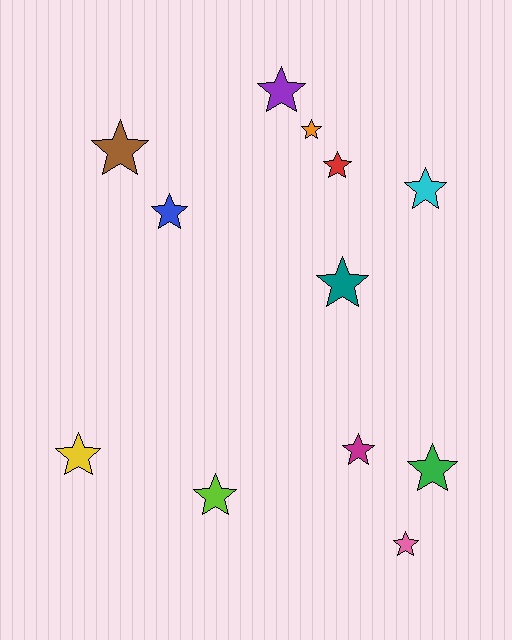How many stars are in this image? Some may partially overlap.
There are 12 stars.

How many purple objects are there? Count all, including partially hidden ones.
There is 1 purple object.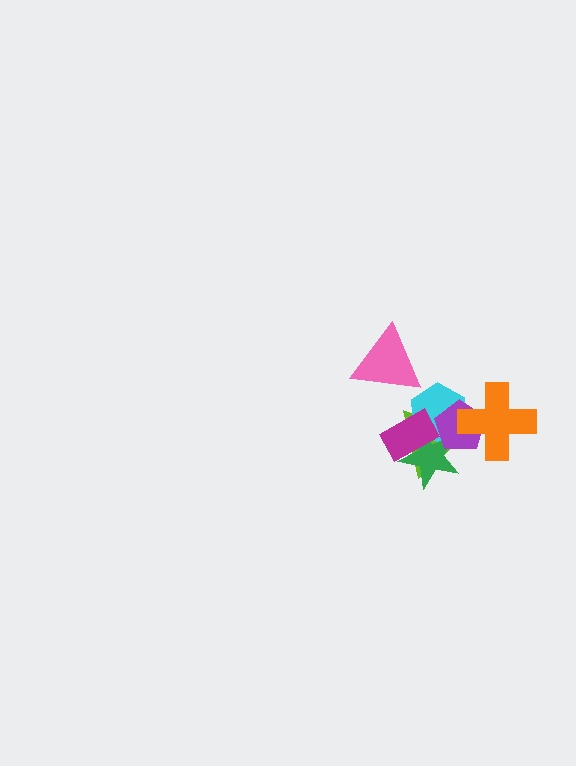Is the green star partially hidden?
Yes, it is partially covered by another shape.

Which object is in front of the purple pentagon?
The orange cross is in front of the purple pentagon.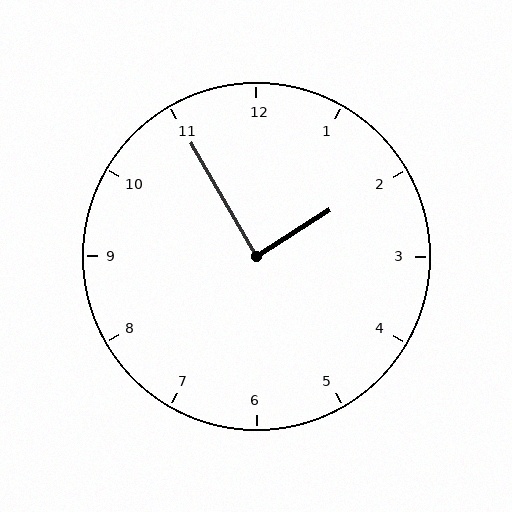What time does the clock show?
1:55.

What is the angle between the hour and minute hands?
Approximately 88 degrees.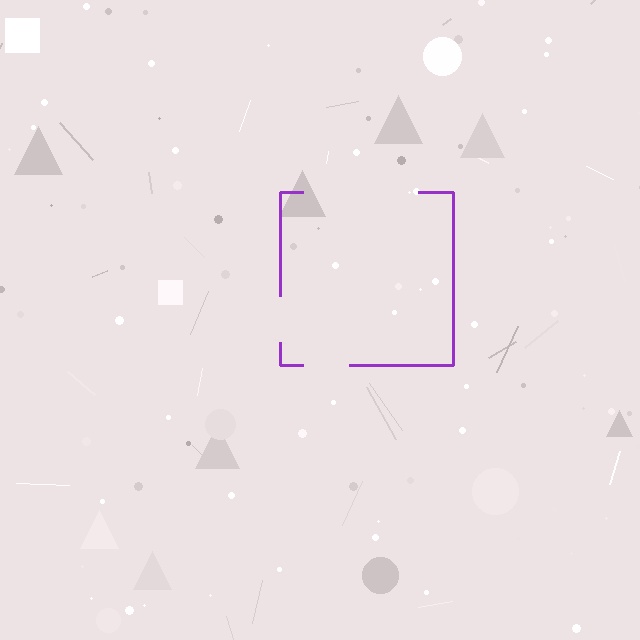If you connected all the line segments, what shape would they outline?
They would outline a square.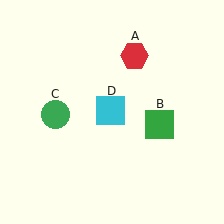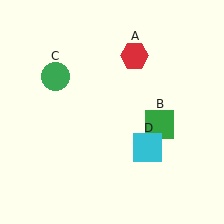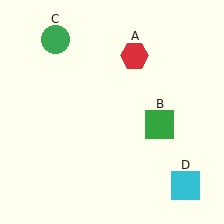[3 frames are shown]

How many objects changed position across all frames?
2 objects changed position: green circle (object C), cyan square (object D).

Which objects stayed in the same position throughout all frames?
Red hexagon (object A) and green square (object B) remained stationary.